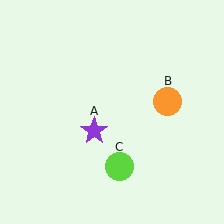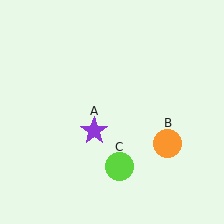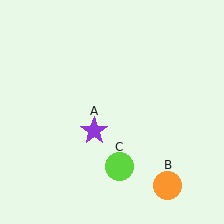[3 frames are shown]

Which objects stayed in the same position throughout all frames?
Purple star (object A) and lime circle (object C) remained stationary.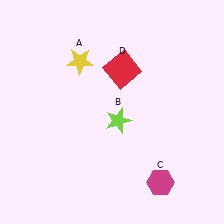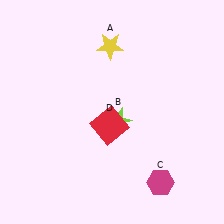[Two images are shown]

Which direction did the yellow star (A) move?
The yellow star (A) moved right.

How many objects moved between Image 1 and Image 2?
2 objects moved between the two images.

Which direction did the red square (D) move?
The red square (D) moved down.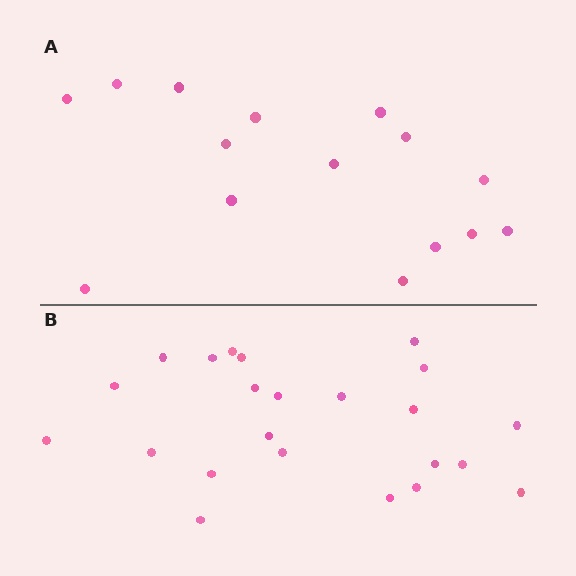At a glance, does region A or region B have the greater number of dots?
Region B (the bottom region) has more dots.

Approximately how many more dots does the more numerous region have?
Region B has roughly 8 or so more dots than region A.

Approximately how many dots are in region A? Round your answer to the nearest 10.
About 20 dots. (The exact count is 15, which rounds to 20.)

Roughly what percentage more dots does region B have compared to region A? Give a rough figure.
About 55% more.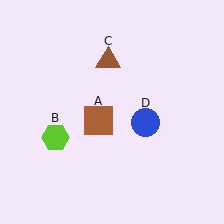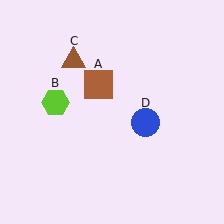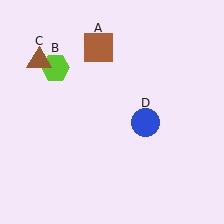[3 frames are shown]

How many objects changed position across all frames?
3 objects changed position: brown square (object A), lime hexagon (object B), brown triangle (object C).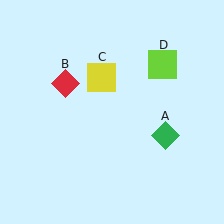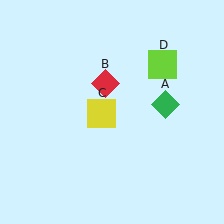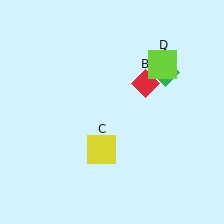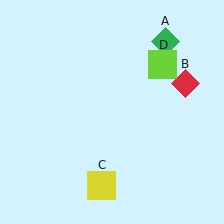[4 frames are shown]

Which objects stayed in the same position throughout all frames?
Lime square (object D) remained stationary.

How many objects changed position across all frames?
3 objects changed position: green diamond (object A), red diamond (object B), yellow square (object C).